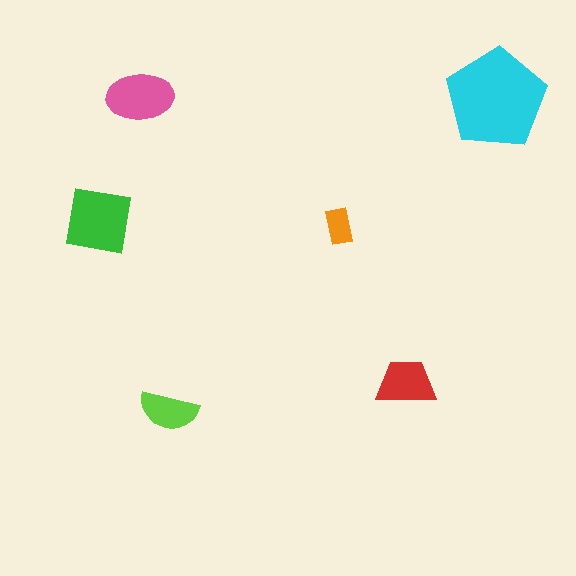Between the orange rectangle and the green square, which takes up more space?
The green square.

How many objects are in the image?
There are 6 objects in the image.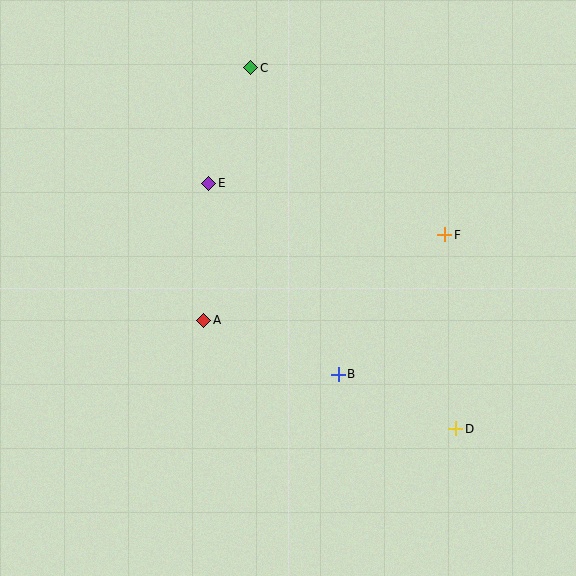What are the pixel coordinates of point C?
Point C is at (251, 68).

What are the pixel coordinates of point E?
Point E is at (209, 183).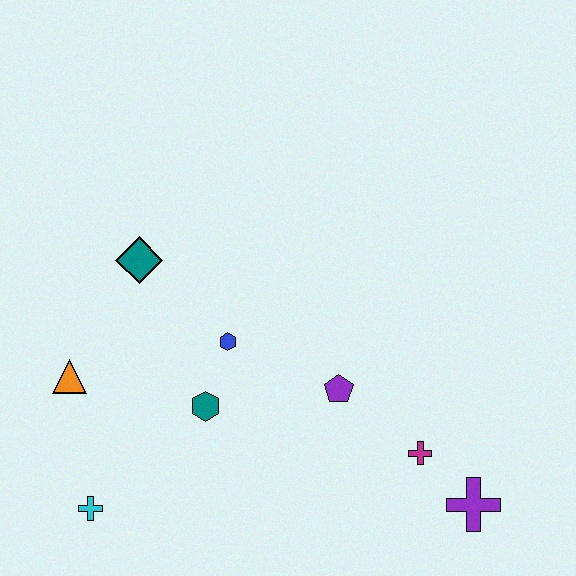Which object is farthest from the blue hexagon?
The purple cross is farthest from the blue hexagon.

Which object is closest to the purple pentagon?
The magenta cross is closest to the purple pentagon.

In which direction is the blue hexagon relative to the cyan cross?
The blue hexagon is above the cyan cross.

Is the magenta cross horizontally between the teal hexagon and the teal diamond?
No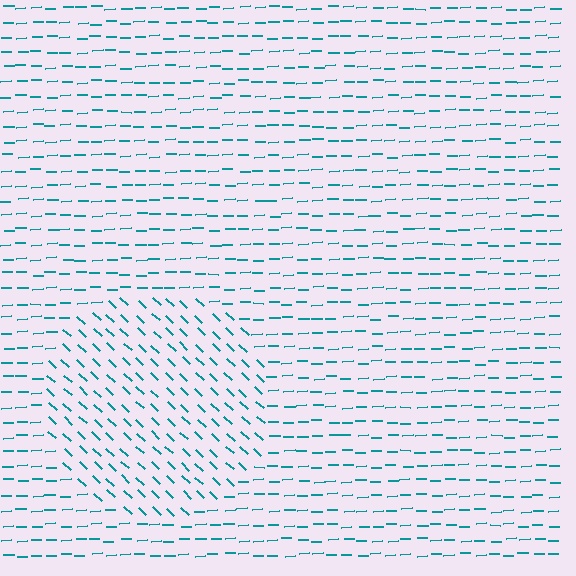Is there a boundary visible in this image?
Yes, there is a texture boundary formed by a change in line orientation.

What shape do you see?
I see a circle.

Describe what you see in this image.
The image is filled with small teal line segments. A circle region in the image has lines oriented differently from the surrounding lines, creating a visible texture boundary.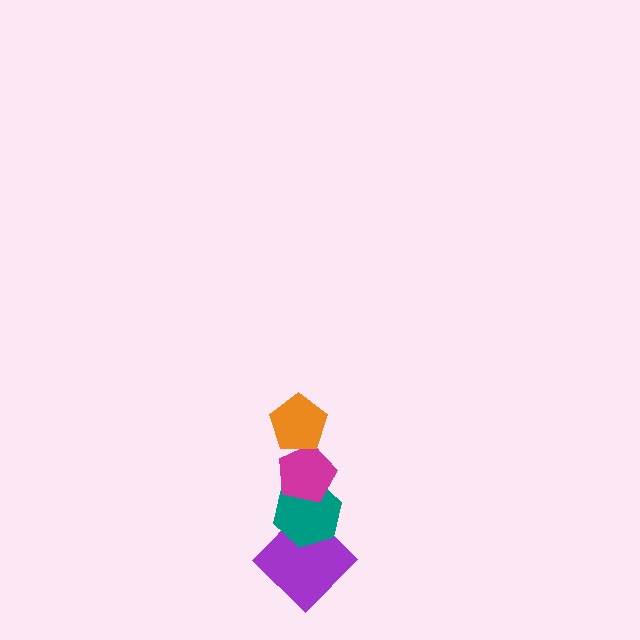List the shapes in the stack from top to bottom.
From top to bottom: the orange pentagon, the magenta pentagon, the teal hexagon, the purple diamond.